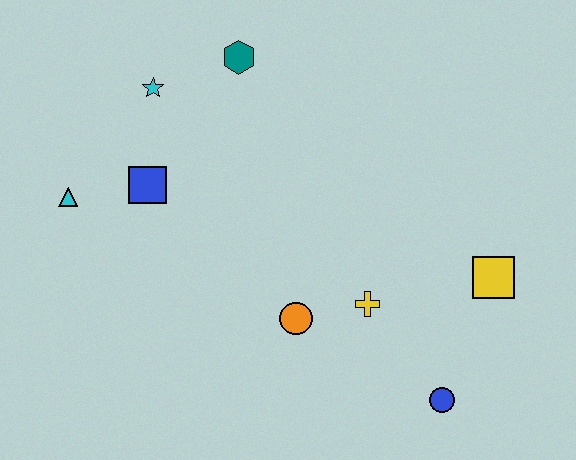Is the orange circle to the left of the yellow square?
Yes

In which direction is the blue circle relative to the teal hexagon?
The blue circle is below the teal hexagon.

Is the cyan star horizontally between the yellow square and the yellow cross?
No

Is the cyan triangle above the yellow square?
Yes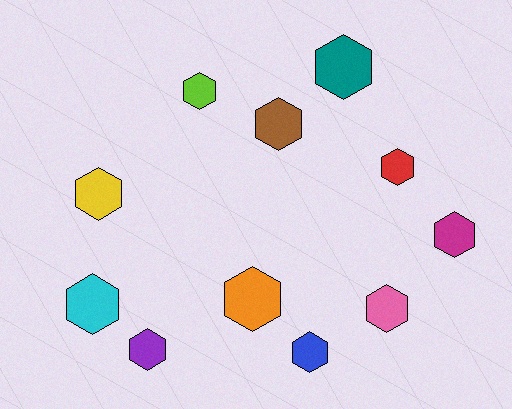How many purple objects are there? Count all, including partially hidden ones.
There is 1 purple object.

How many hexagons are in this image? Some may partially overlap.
There are 11 hexagons.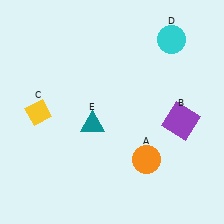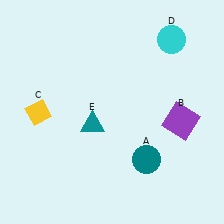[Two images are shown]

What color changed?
The circle (A) changed from orange in Image 1 to teal in Image 2.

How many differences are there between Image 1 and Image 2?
There is 1 difference between the two images.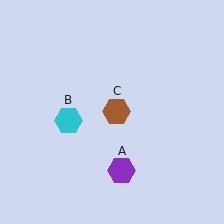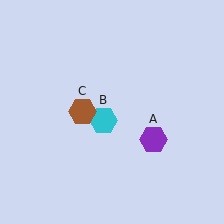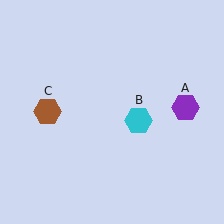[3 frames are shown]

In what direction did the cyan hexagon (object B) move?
The cyan hexagon (object B) moved right.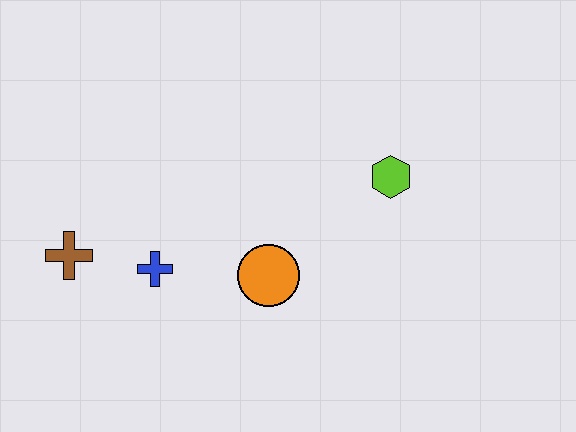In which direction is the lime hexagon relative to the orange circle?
The lime hexagon is to the right of the orange circle.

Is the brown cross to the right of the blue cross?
No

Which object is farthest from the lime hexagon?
The brown cross is farthest from the lime hexagon.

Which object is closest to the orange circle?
The blue cross is closest to the orange circle.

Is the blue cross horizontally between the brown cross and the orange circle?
Yes